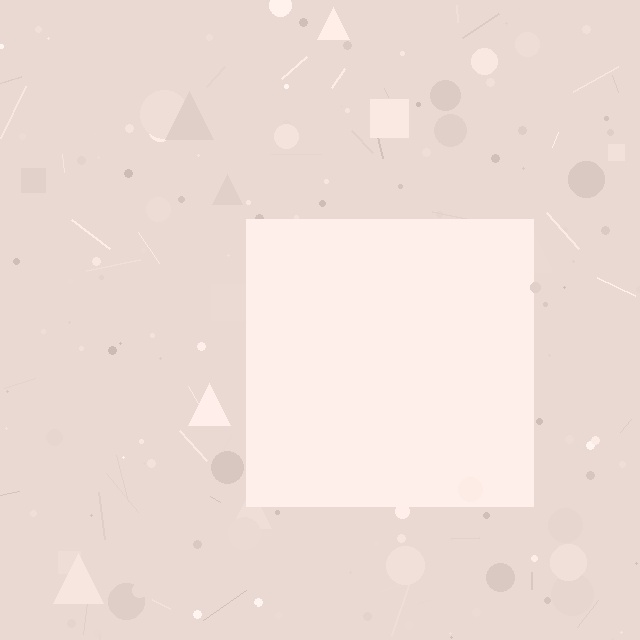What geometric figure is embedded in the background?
A square is embedded in the background.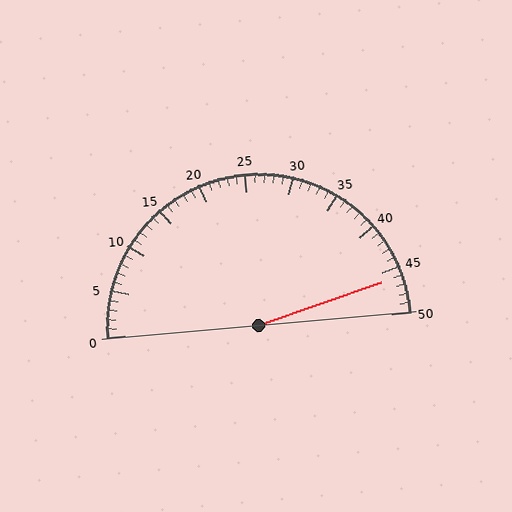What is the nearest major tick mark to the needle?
The nearest major tick mark is 45.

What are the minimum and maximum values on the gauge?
The gauge ranges from 0 to 50.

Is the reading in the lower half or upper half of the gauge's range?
The reading is in the upper half of the range (0 to 50).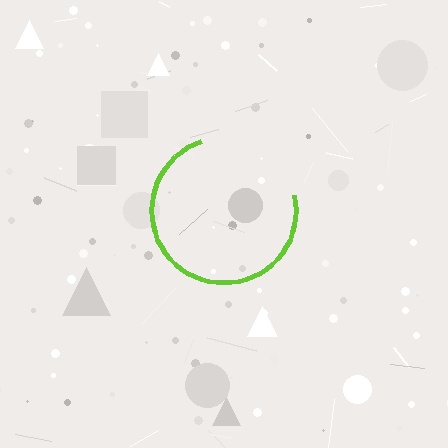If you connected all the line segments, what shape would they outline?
They would outline a circle.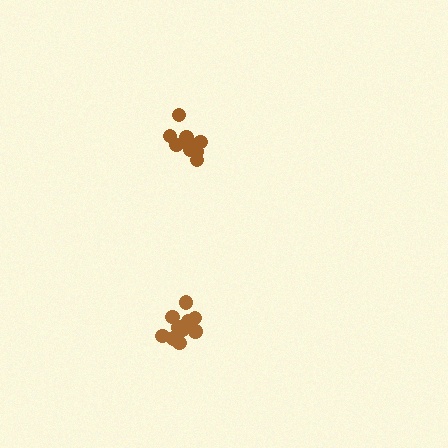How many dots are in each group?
Group 1: 9 dots, Group 2: 10 dots (19 total).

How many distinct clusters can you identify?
There are 2 distinct clusters.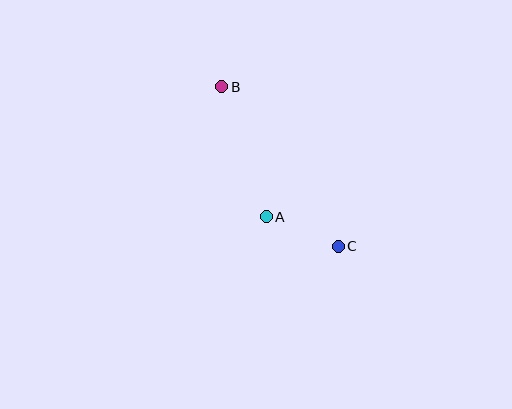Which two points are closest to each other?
Points A and C are closest to each other.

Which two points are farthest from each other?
Points B and C are farthest from each other.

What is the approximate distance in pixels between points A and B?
The distance between A and B is approximately 138 pixels.